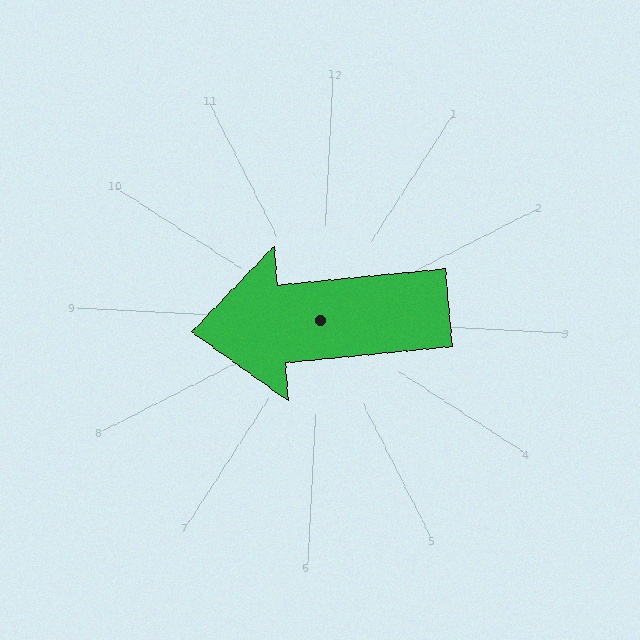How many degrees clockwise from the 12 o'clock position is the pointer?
Approximately 262 degrees.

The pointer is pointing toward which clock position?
Roughly 9 o'clock.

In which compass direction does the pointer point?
West.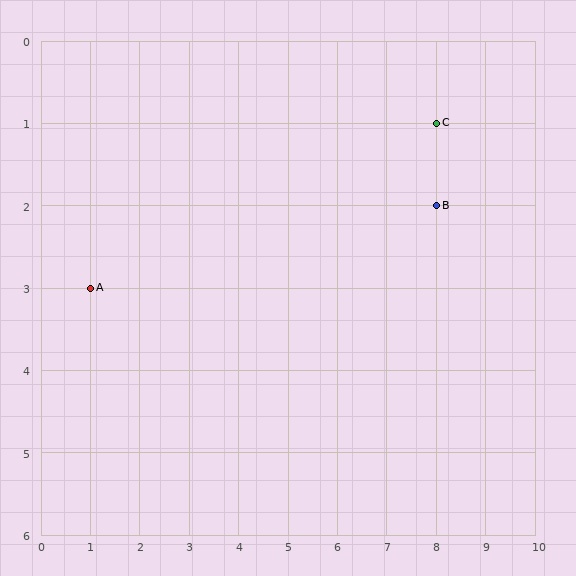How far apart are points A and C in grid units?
Points A and C are 7 columns and 2 rows apart (about 7.3 grid units diagonally).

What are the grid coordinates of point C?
Point C is at grid coordinates (8, 1).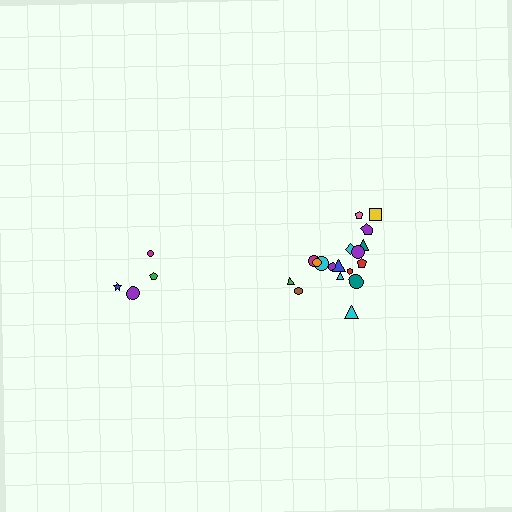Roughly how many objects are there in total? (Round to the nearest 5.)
Roughly 20 objects in total.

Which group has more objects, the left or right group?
The right group.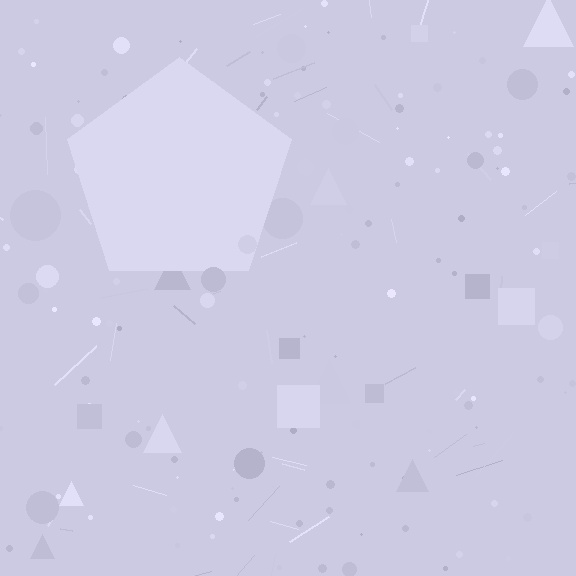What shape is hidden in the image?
A pentagon is hidden in the image.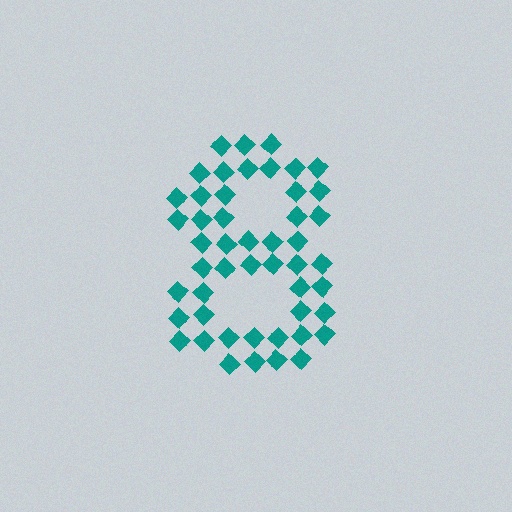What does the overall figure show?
The overall figure shows the digit 8.